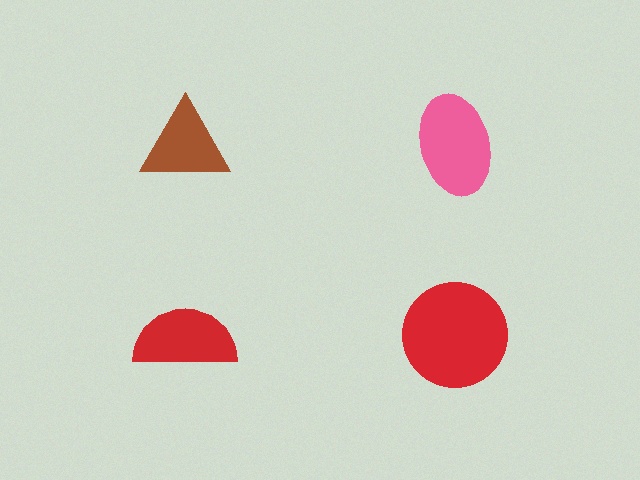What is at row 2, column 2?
A red circle.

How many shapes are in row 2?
2 shapes.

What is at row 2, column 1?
A red semicircle.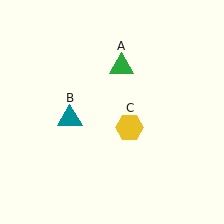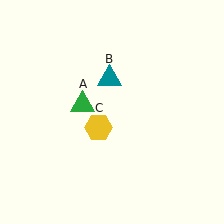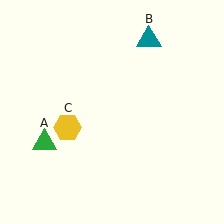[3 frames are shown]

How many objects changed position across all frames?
3 objects changed position: green triangle (object A), teal triangle (object B), yellow hexagon (object C).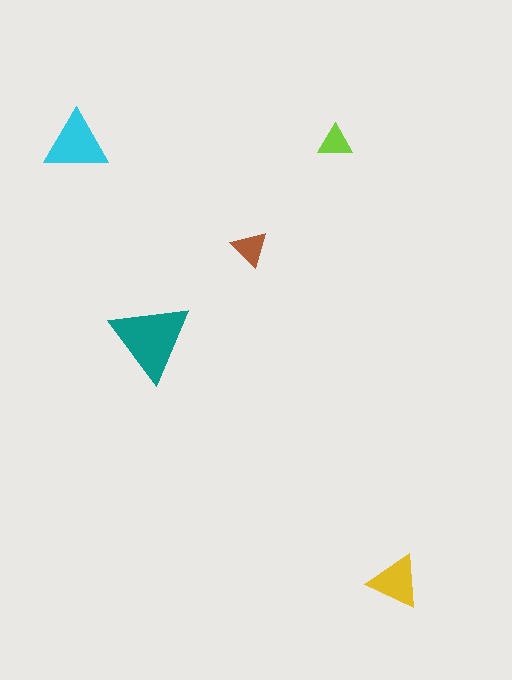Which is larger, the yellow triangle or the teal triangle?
The teal one.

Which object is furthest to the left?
The cyan triangle is leftmost.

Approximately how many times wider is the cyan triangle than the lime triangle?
About 2 times wider.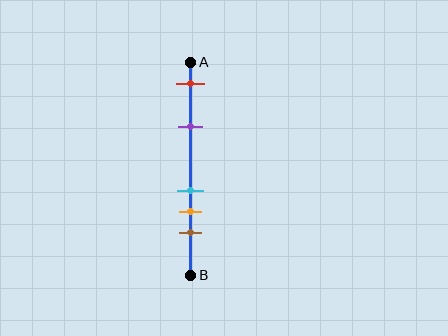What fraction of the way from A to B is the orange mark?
The orange mark is approximately 70% (0.7) of the way from A to B.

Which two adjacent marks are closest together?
The cyan and orange marks are the closest adjacent pair.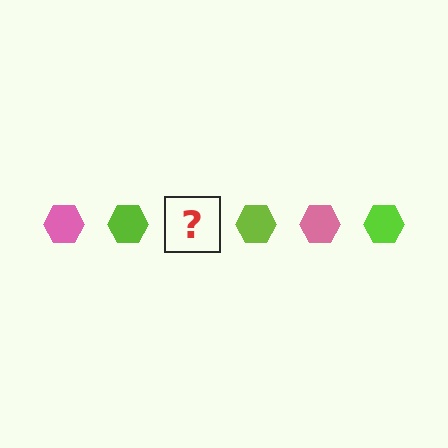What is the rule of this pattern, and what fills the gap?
The rule is that the pattern cycles through pink, lime hexagons. The gap should be filled with a pink hexagon.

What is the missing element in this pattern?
The missing element is a pink hexagon.